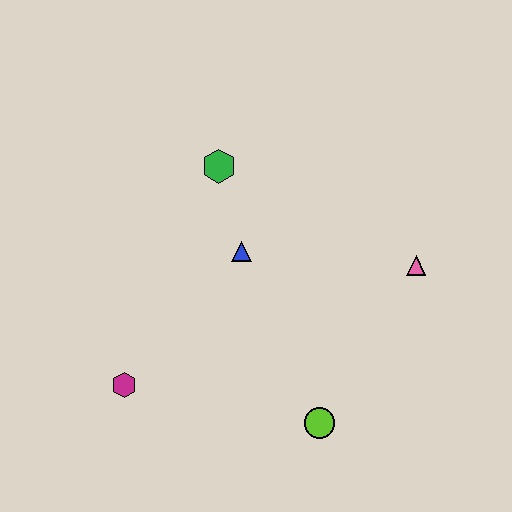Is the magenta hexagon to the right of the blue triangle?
No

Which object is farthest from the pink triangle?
The magenta hexagon is farthest from the pink triangle.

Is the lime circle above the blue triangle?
No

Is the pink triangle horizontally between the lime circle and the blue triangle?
No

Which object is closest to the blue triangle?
The green hexagon is closest to the blue triangle.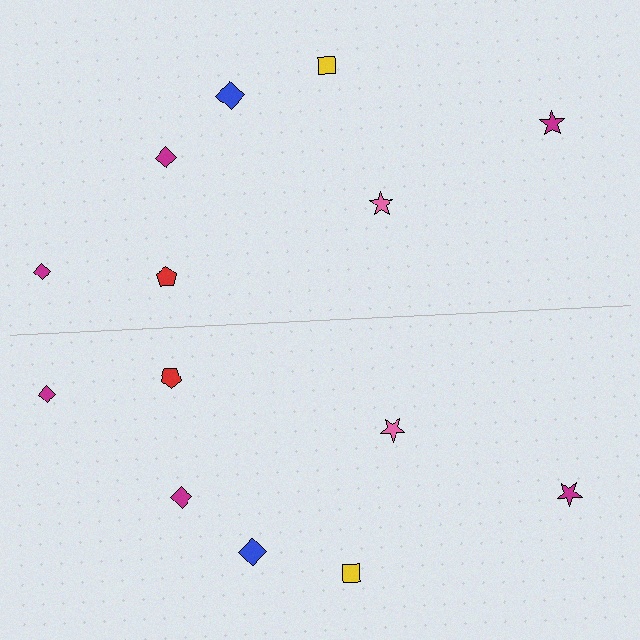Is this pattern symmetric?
Yes, this pattern has bilateral (reflection) symmetry.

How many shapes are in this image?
There are 14 shapes in this image.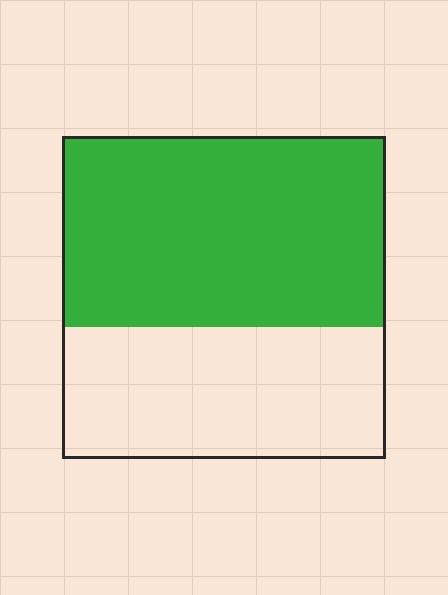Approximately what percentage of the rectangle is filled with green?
Approximately 60%.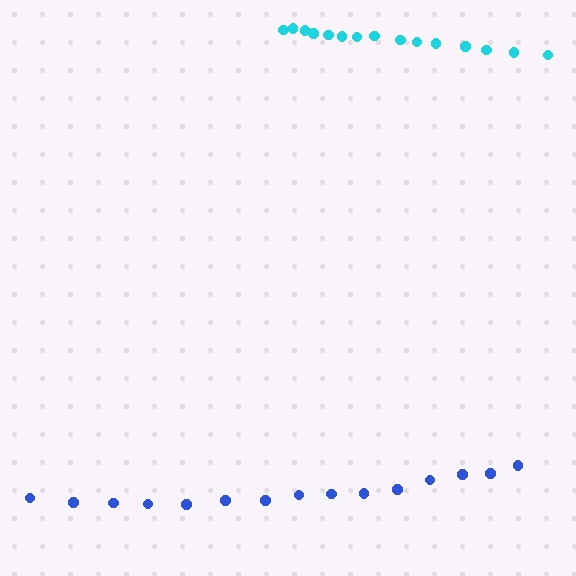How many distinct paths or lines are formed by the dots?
There are 2 distinct paths.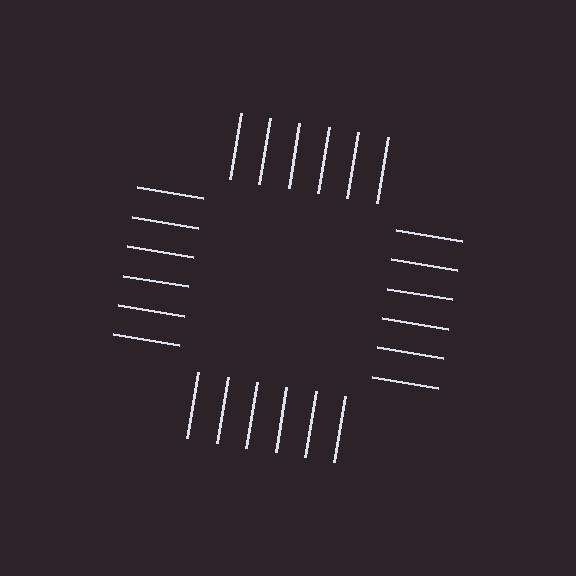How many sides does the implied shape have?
4 sides — the line-ends trace a square.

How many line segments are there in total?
24 — 6 along each of the 4 edges.